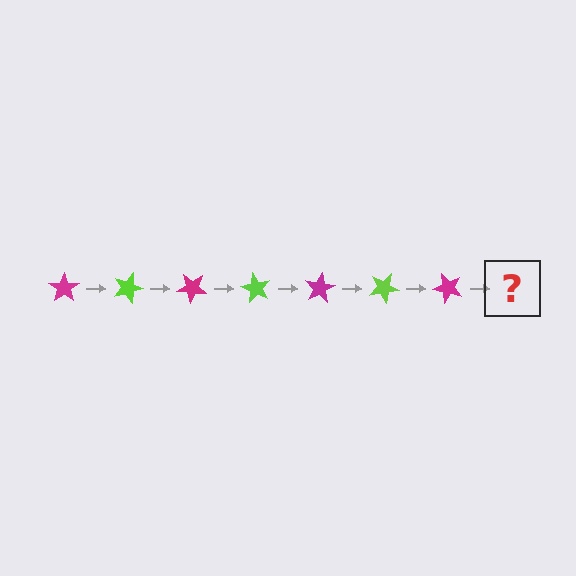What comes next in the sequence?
The next element should be a lime star, rotated 140 degrees from the start.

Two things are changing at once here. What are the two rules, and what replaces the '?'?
The two rules are that it rotates 20 degrees each step and the color cycles through magenta and lime. The '?' should be a lime star, rotated 140 degrees from the start.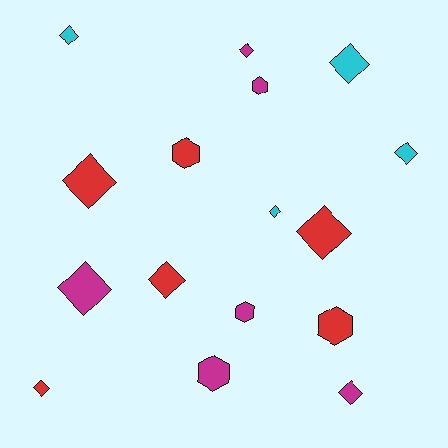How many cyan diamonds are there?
There are 4 cyan diamonds.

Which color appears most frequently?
Red, with 6 objects.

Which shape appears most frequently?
Diamond, with 11 objects.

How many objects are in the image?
There are 16 objects.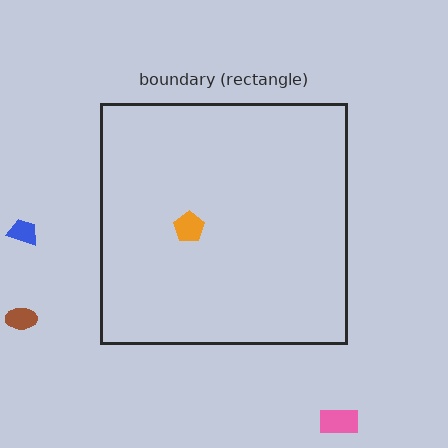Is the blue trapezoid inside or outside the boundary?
Outside.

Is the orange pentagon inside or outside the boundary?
Inside.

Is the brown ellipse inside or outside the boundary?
Outside.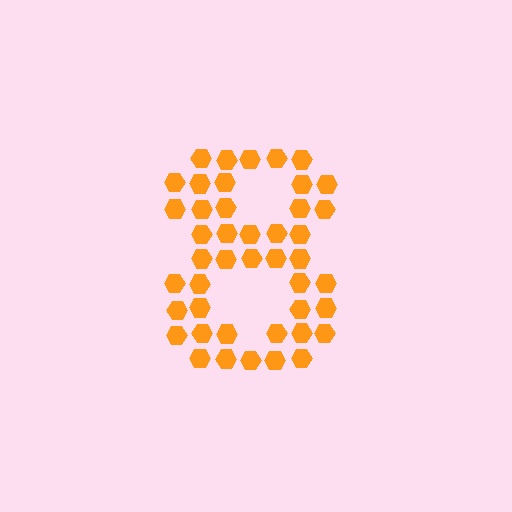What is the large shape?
The large shape is the digit 8.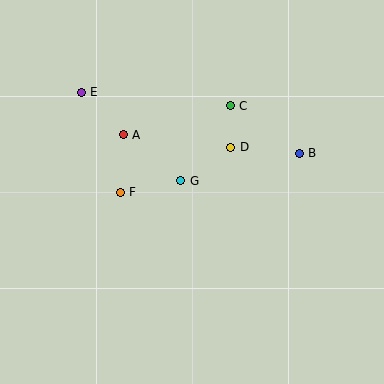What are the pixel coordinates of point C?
Point C is at (230, 106).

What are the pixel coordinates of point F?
Point F is at (120, 192).